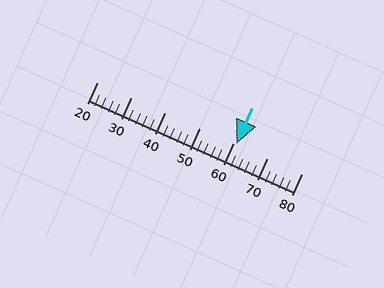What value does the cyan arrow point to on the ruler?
The cyan arrow points to approximately 61.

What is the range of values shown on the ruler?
The ruler shows values from 20 to 80.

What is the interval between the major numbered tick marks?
The major tick marks are spaced 10 units apart.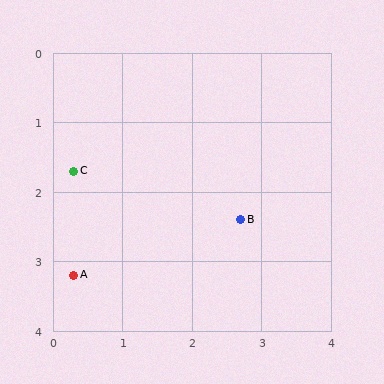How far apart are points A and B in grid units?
Points A and B are about 2.5 grid units apart.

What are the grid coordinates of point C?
Point C is at approximately (0.3, 1.7).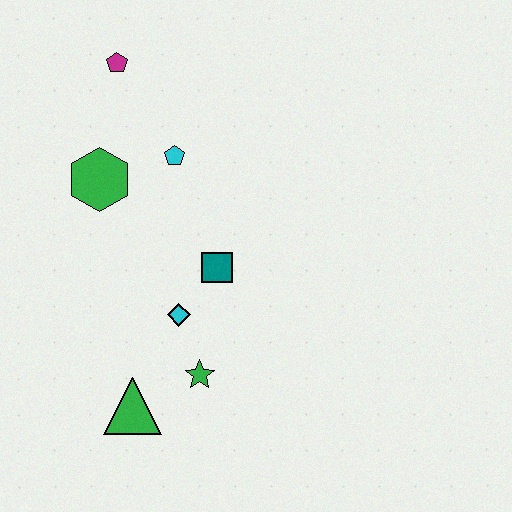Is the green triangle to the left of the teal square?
Yes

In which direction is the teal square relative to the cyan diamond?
The teal square is above the cyan diamond.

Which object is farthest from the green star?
The magenta pentagon is farthest from the green star.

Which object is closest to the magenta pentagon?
The cyan pentagon is closest to the magenta pentagon.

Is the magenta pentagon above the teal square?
Yes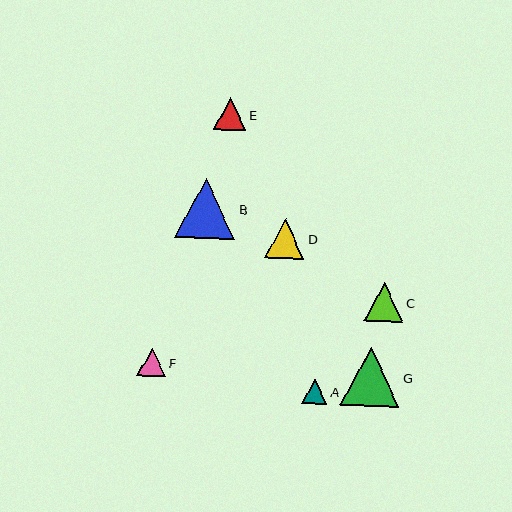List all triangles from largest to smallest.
From largest to smallest: B, G, D, C, E, F, A.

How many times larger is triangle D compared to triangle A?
Triangle D is approximately 1.5 times the size of triangle A.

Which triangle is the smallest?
Triangle A is the smallest with a size of approximately 26 pixels.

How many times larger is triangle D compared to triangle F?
Triangle D is approximately 1.4 times the size of triangle F.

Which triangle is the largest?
Triangle B is the largest with a size of approximately 60 pixels.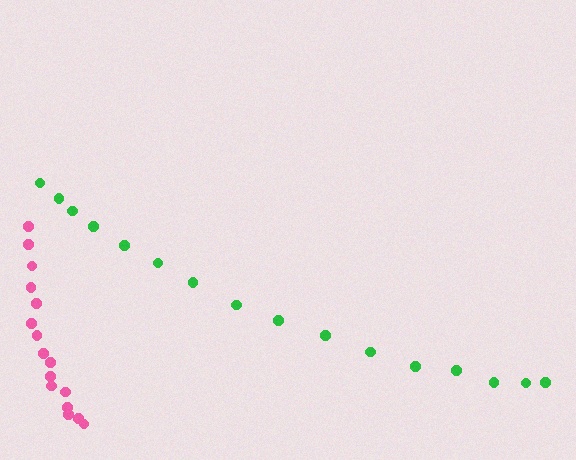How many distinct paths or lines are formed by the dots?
There are 2 distinct paths.